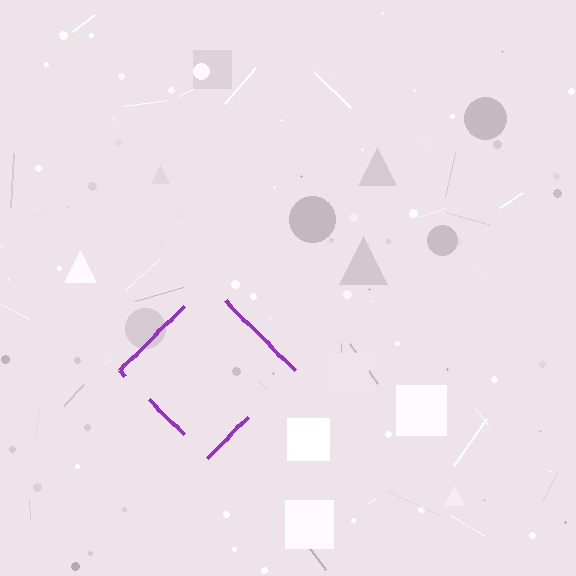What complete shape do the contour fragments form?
The contour fragments form a diamond.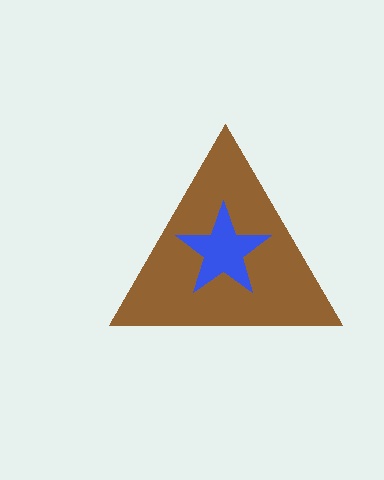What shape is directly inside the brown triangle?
The blue star.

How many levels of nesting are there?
2.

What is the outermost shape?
The brown triangle.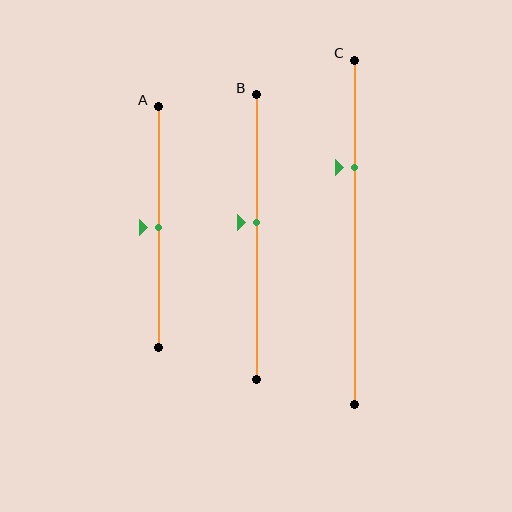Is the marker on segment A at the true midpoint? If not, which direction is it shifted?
Yes, the marker on segment A is at the true midpoint.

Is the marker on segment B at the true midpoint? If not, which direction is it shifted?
No, the marker on segment B is shifted upward by about 5% of the segment length.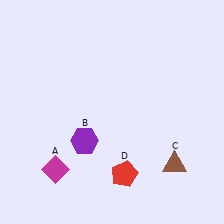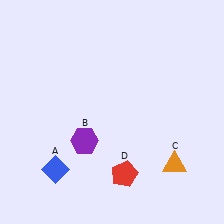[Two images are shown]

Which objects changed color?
A changed from magenta to blue. C changed from brown to orange.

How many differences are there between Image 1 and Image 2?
There are 2 differences between the two images.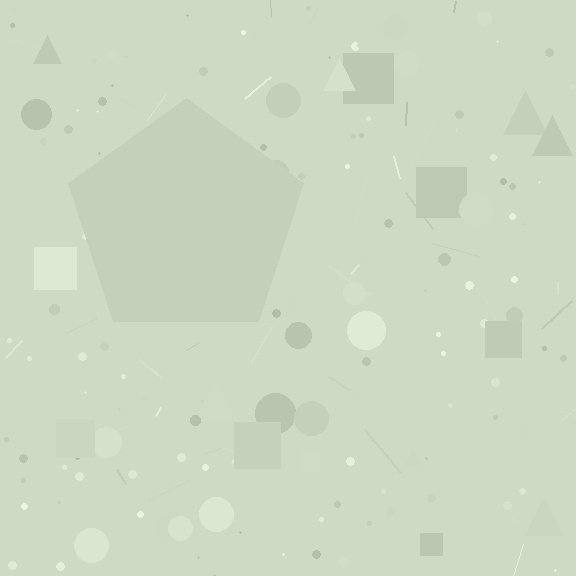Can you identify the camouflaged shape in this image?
The camouflaged shape is a pentagon.